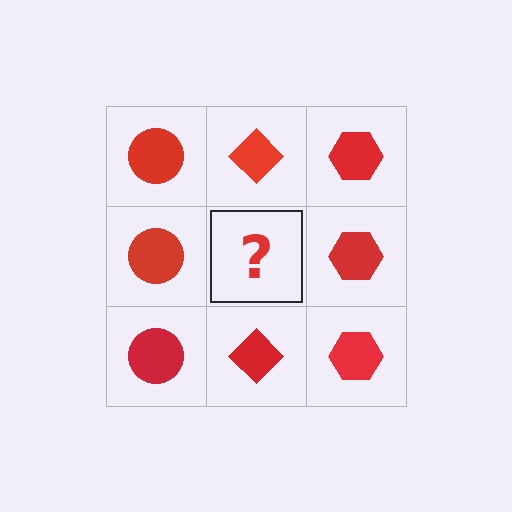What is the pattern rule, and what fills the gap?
The rule is that each column has a consistent shape. The gap should be filled with a red diamond.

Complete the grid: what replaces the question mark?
The question mark should be replaced with a red diamond.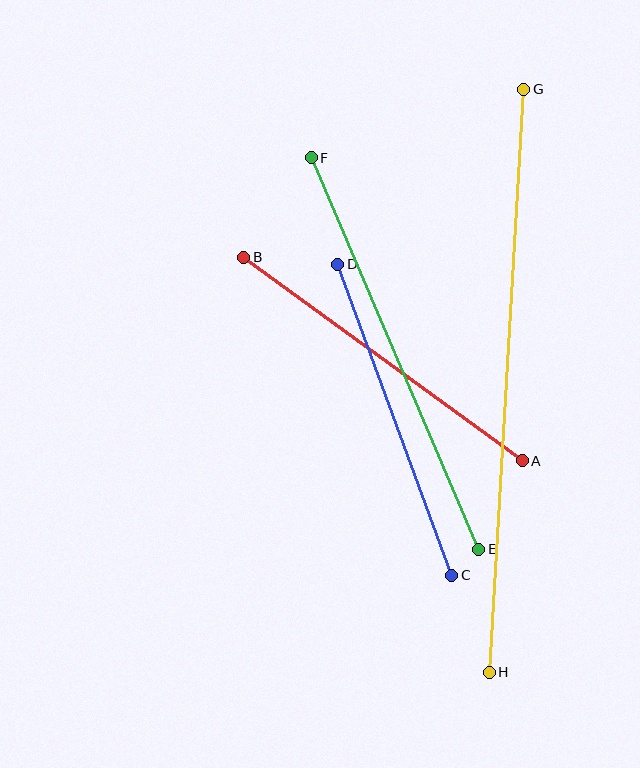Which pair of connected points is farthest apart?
Points G and H are farthest apart.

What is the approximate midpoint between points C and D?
The midpoint is at approximately (395, 420) pixels.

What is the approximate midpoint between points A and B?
The midpoint is at approximately (383, 359) pixels.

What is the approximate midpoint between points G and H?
The midpoint is at approximately (506, 381) pixels.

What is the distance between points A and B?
The distance is approximately 345 pixels.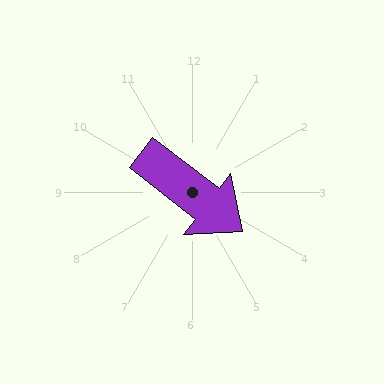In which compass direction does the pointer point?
Southeast.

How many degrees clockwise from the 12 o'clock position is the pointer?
Approximately 128 degrees.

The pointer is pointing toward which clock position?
Roughly 4 o'clock.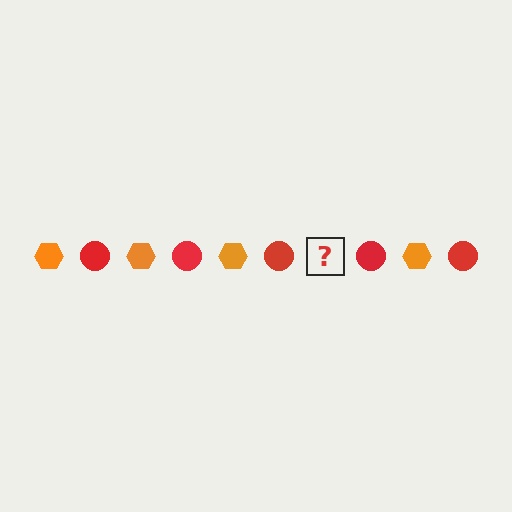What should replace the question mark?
The question mark should be replaced with an orange hexagon.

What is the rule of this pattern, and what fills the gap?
The rule is that the pattern alternates between orange hexagon and red circle. The gap should be filled with an orange hexagon.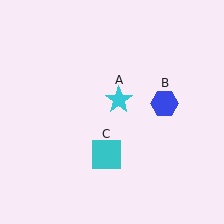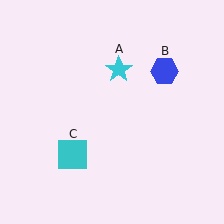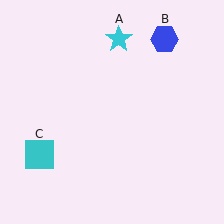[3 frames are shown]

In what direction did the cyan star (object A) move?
The cyan star (object A) moved up.